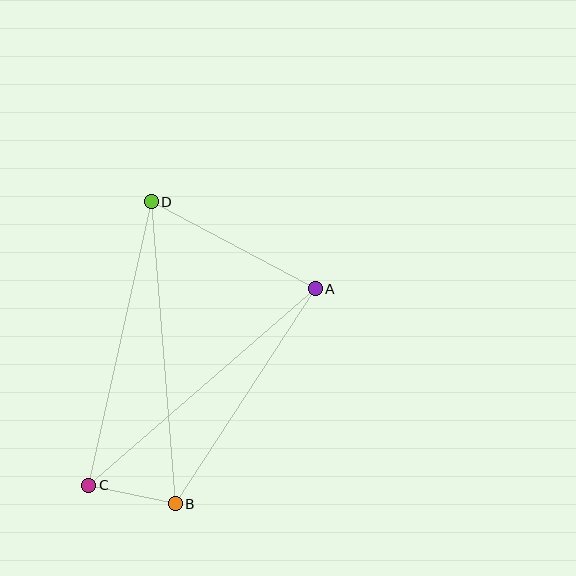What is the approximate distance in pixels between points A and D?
The distance between A and D is approximately 186 pixels.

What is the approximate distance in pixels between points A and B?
The distance between A and B is approximately 256 pixels.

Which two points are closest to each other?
Points B and C are closest to each other.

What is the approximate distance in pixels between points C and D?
The distance between C and D is approximately 290 pixels.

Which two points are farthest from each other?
Points B and D are farthest from each other.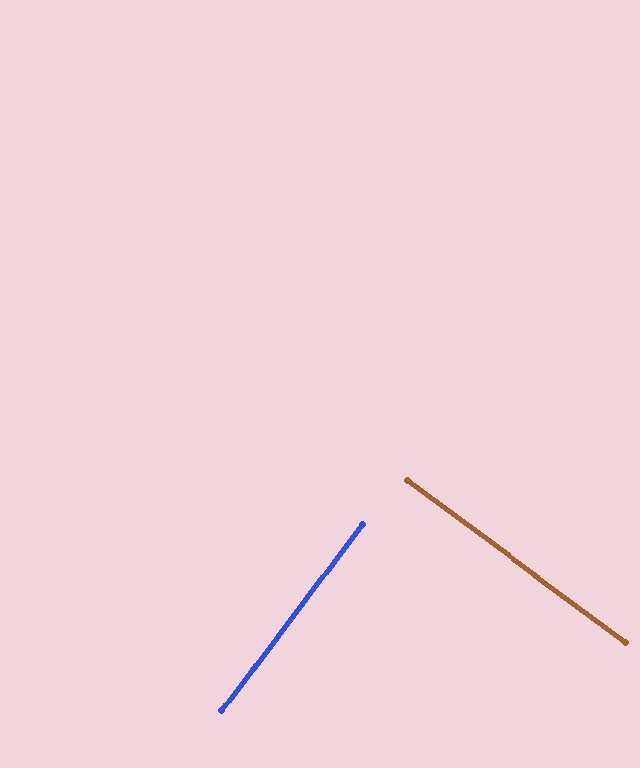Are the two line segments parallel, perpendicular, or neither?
Perpendicular — they meet at approximately 90°.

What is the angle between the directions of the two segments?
Approximately 90 degrees.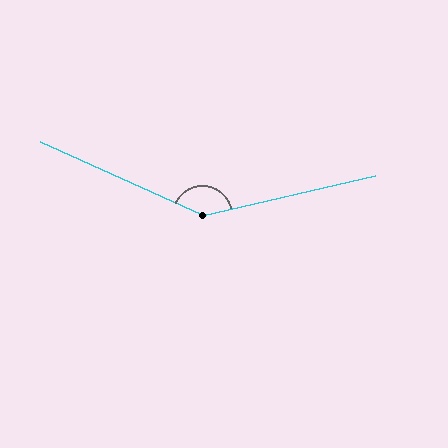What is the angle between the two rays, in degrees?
Approximately 143 degrees.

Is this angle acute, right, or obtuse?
It is obtuse.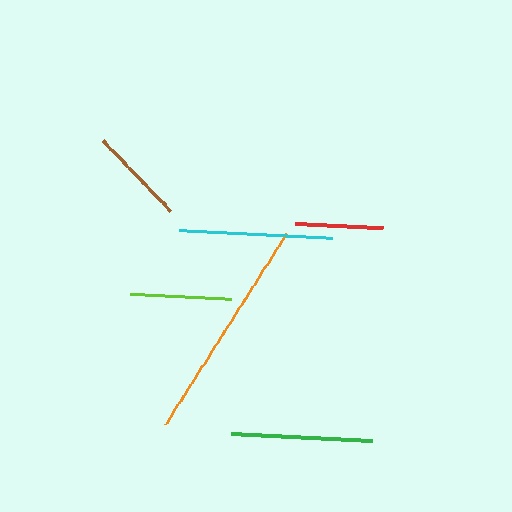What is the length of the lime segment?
The lime segment is approximately 101 pixels long.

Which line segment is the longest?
The orange line is the longest at approximately 225 pixels.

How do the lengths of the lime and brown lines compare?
The lime and brown lines are approximately the same length.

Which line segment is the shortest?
The red line is the shortest at approximately 88 pixels.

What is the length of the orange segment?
The orange segment is approximately 225 pixels long.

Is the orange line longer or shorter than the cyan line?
The orange line is longer than the cyan line.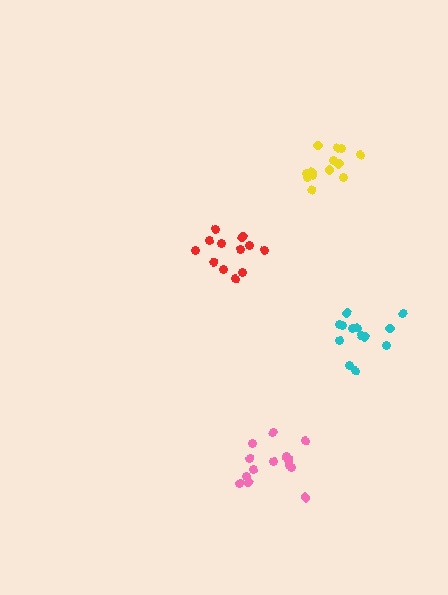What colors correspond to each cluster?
The clusters are colored: cyan, pink, yellow, red.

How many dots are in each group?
Group 1: 13 dots, Group 2: 16 dots, Group 3: 13 dots, Group 4: 12 dots (54 total).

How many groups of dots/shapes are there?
There are 4 groups.